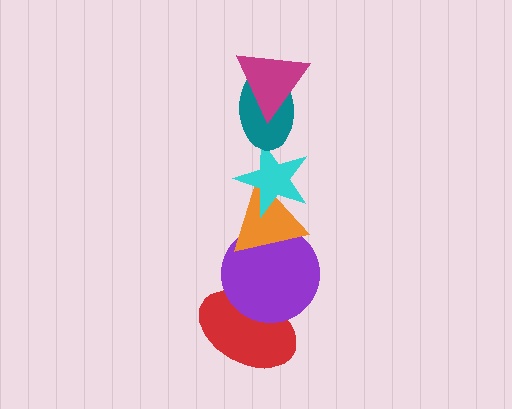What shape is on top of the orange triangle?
The cyan star is on top of the orange triangle.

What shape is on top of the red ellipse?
The purple circle is on top of the red ellipse.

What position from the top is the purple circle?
The purple circle is 5th from the top.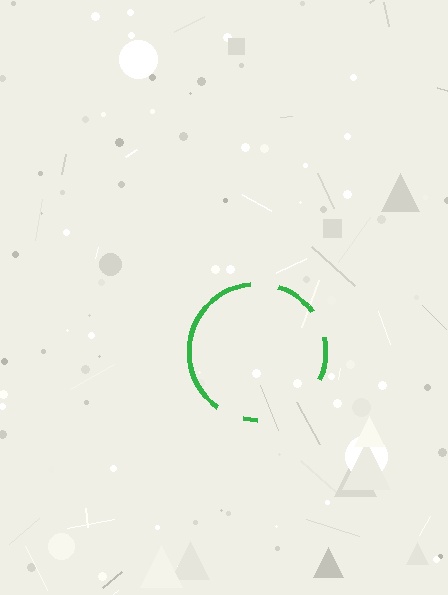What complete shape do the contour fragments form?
The contour fragments form a circle.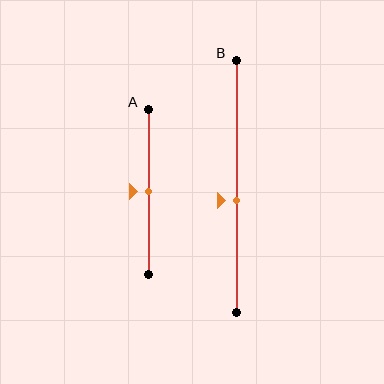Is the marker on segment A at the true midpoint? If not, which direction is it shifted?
Yes, the marker on segment A is at the true midpoint.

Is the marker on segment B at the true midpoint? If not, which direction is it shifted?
No, the marker on segment B is shifted downward by about 6% of the segment length.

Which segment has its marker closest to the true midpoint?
Segment A has its marker closest to the true midpoint.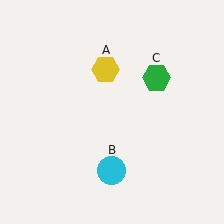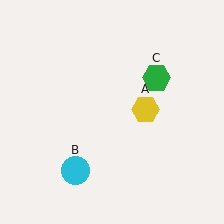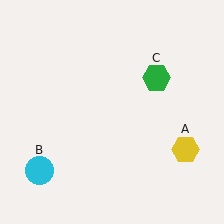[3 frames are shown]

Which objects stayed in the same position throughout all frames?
Green hexagon (object C) remained stationary.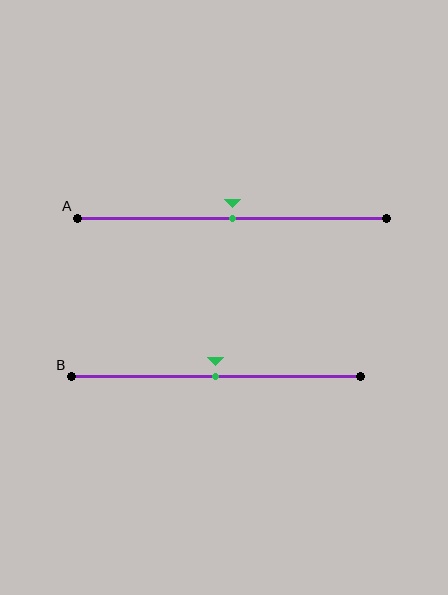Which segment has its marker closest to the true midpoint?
Segment A has its marker closest to the true midpoint.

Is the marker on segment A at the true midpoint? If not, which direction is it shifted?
Yes, the marker on segment A is at the true midpoint.